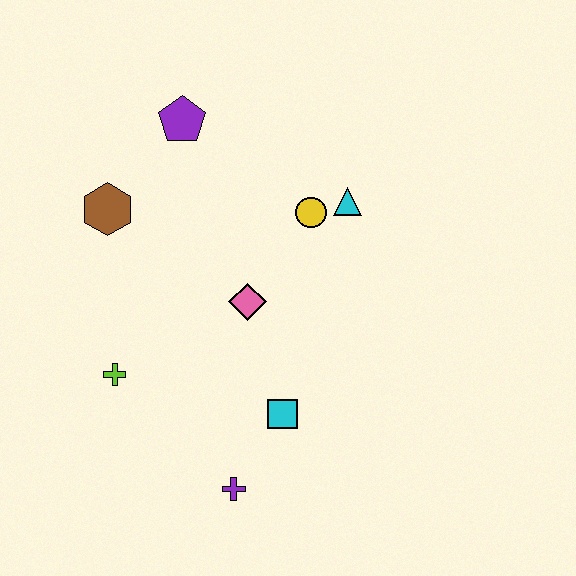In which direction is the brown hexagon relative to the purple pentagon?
The brown hexagon is below the purple pentagon.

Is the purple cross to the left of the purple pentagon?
No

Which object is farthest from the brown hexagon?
The purple cross is farthest from the brown hexagon.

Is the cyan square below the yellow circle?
Yes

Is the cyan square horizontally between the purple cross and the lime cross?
No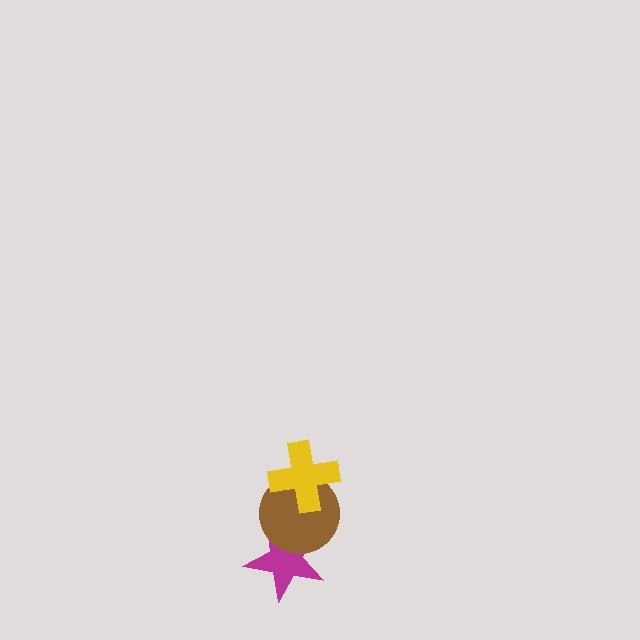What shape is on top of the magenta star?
The brown circle is on top of the magenta star.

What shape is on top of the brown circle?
The yellow cross is on top of the brown circle.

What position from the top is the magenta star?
The magenta star is 3rd from the top.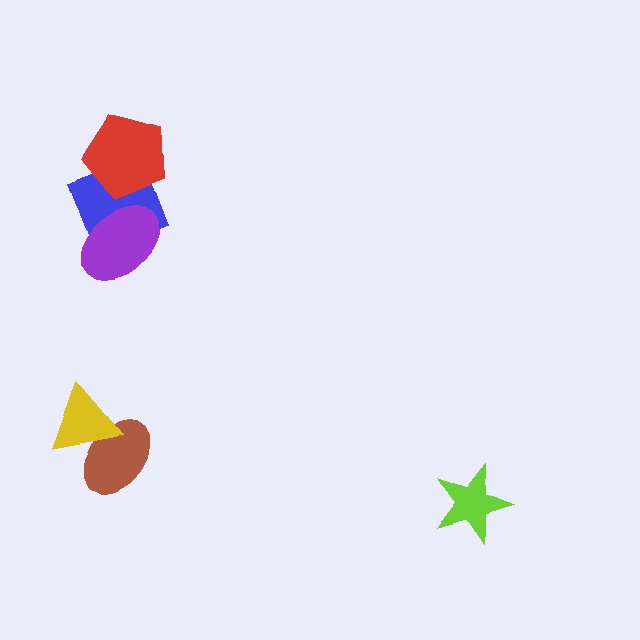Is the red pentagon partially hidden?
No, no other shape covers it.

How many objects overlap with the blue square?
2 objects overlap with the blue square.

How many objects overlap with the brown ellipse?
1 object overlaps with the brown ellipse.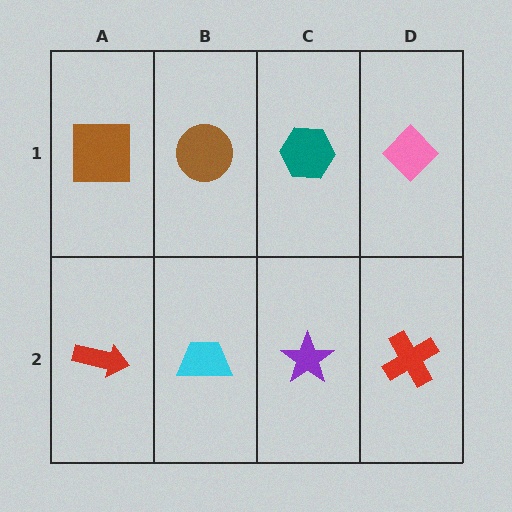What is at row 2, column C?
A purple star.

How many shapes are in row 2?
4 shapes.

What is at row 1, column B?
A brown circle.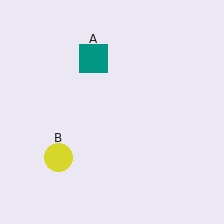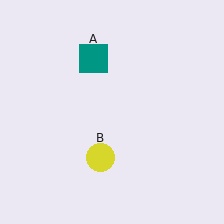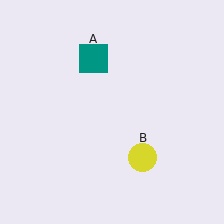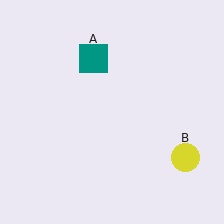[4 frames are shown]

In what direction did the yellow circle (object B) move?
The yellow circle (object B) moved right.